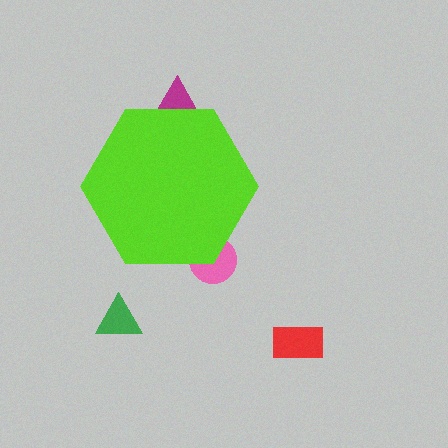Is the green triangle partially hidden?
No, the green triangle is fully visible.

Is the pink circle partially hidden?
Yes, the pink circle is partially hidden behind the lime hexagon.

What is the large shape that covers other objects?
A lime hexagon.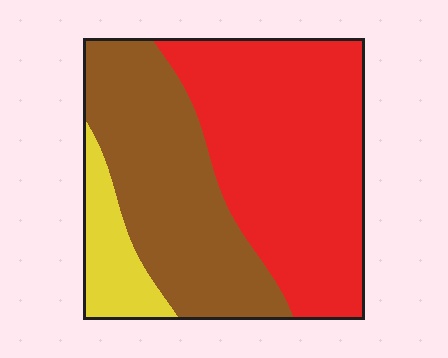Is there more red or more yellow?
Red.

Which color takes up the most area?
Red, at roughly 50%.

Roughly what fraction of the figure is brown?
Brown covers about 40% of the figure.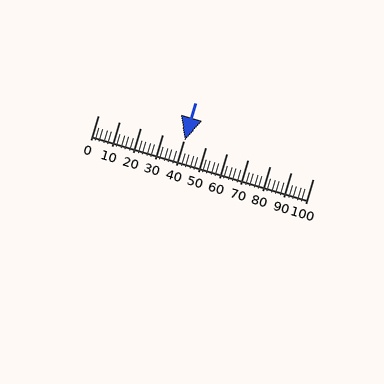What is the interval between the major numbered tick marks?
The major tick marks are spaced 10 units apart.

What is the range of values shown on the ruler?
The ruler shows values from 0 to 100.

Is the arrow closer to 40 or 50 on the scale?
The arrow is closer to 40.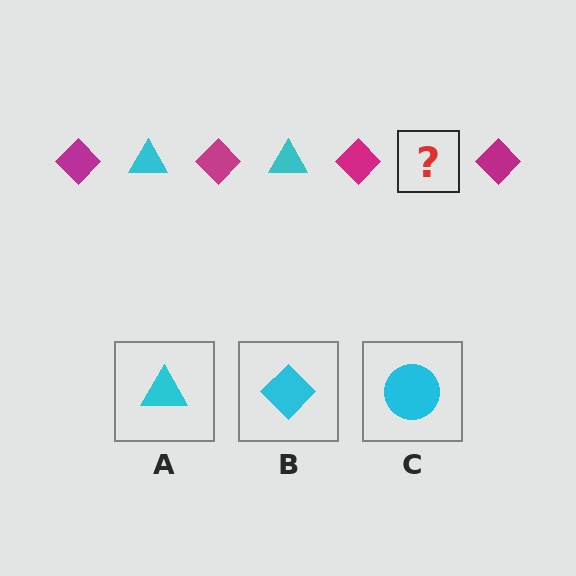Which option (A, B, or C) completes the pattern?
A.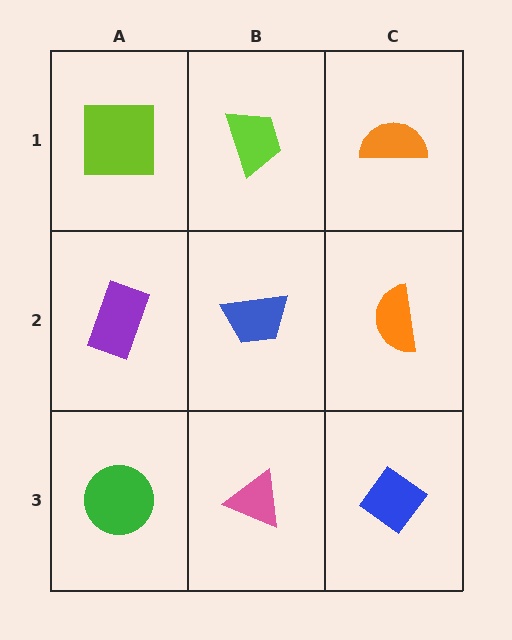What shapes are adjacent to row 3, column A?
A purple rectangle (row 2, column A), a pink triangle (row 3, column B).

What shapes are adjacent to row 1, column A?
A purple rectangle (row 2, column A), a lime trapezoid (row 1, column B).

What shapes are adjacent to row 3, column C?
An orange semicircle (row 2, column C), a pink triangle (row 3, column B).